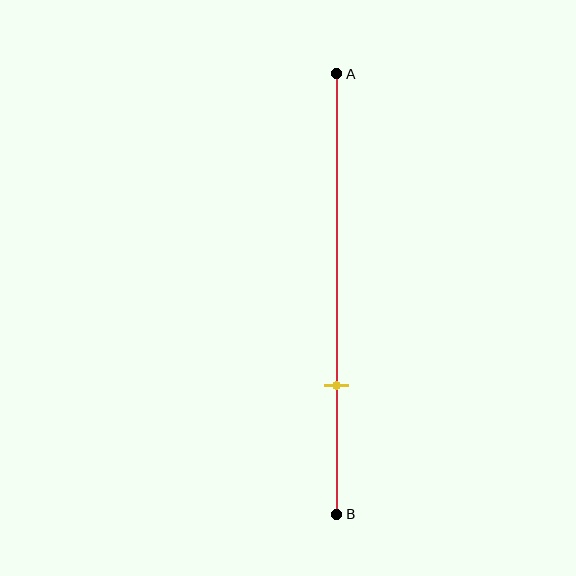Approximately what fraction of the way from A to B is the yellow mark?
The yellow mark is approximately 70% of the way from A to B.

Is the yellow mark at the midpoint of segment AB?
No, the mark is at about 70% from A, not at the 50% midpoint.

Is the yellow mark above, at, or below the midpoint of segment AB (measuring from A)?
The yellow mark is below the midpoint of segment AB.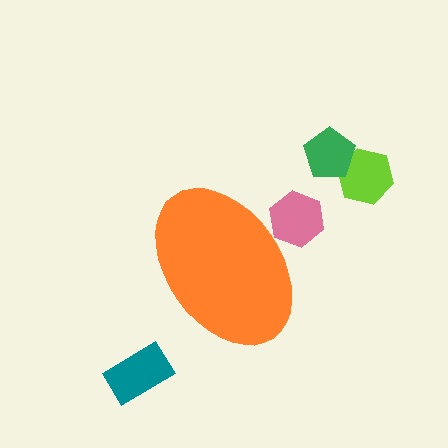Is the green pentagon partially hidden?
No, the green pentagon is fully visible.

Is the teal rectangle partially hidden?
No, the teal rectangle is fully visible.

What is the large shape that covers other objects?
An orange ellipse.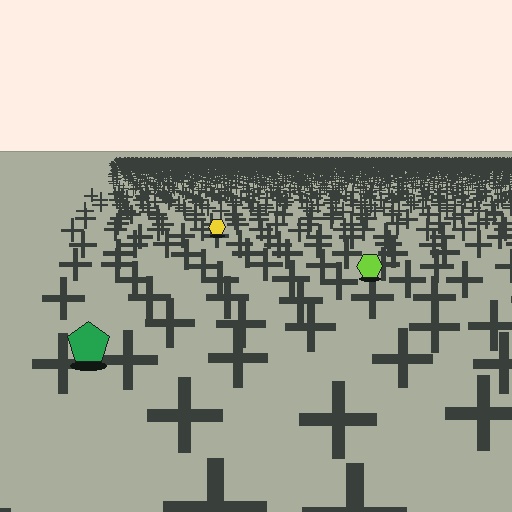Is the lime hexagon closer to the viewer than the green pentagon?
No. The green pentagon is closer — you can tell from the texture gradient: the ground texture is coarser near it.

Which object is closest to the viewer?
The green pentagon is closest. The texture marks near it are larger and more spread out.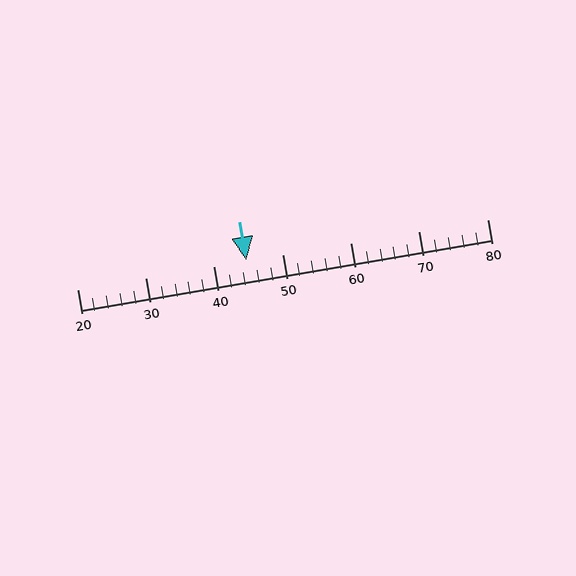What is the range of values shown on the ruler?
The ruler shows values from 20 to 80.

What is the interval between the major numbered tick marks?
The major tick marks are spaced 10 units apart.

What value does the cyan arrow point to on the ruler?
The cyan arrow points to approximately 45.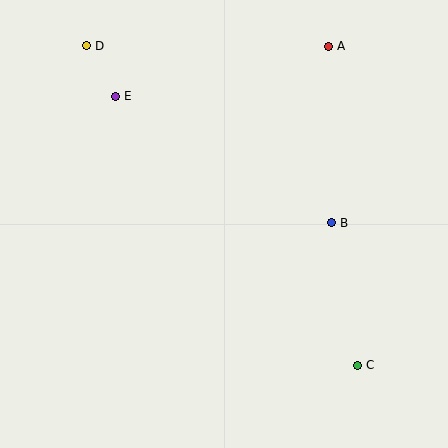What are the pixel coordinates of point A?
Point A is at (328, 46).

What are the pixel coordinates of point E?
Point E is at (115, 96).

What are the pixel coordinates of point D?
Point D is at (86, 46).